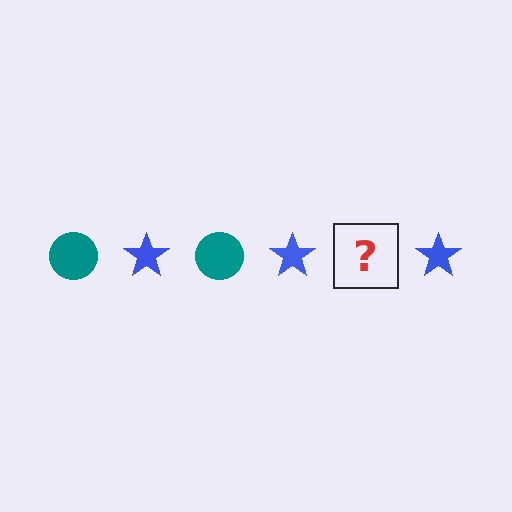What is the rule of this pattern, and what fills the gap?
The rule is that the pattern alternates between teal circle and blue star. The gap should be filled with a teal circle.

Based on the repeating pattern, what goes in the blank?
The blank should be a teal circle.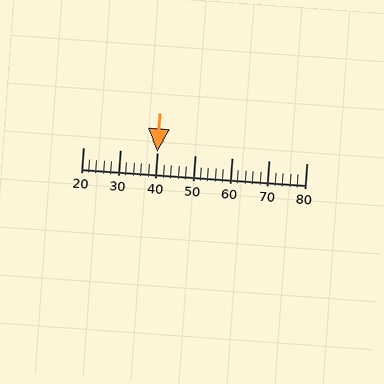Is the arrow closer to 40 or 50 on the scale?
The arrow is closer to 40.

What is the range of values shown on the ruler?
The ruler shows values from 20 to 80.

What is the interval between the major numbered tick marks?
The major tick marks are spaced 10 units apart.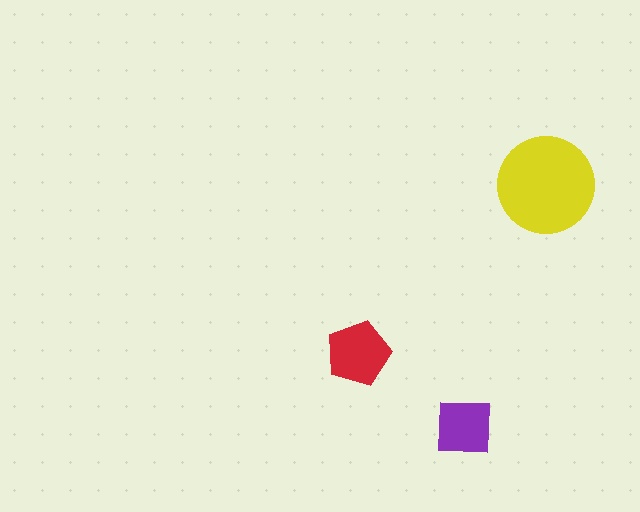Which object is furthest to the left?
The red pentagon is leftmost.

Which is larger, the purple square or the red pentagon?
The red pentagon.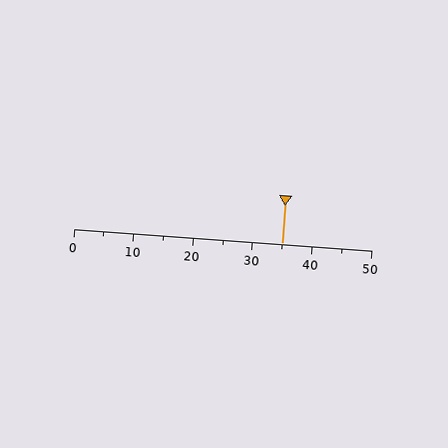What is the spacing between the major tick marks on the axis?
The major ticks are spaced 10 apart.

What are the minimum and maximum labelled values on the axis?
The axis runs from 0 to 50.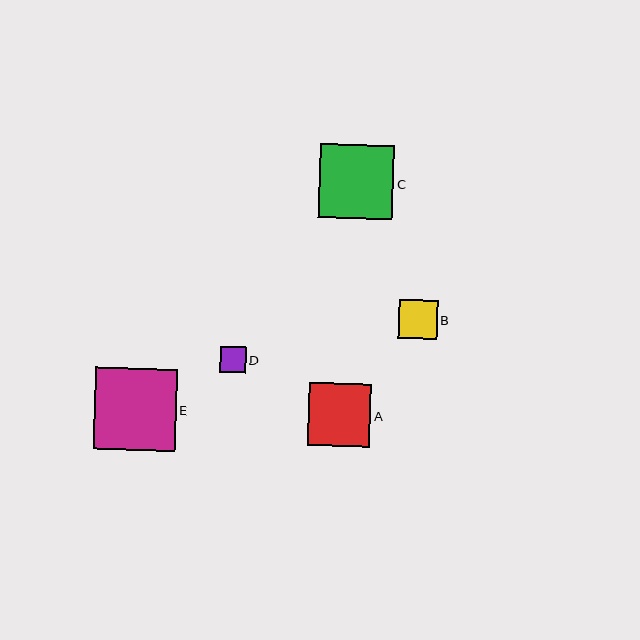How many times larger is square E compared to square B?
Square E is approximately 2.1 times the size of square B.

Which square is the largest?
Square E is the largest with a size of approximately 82 pixels.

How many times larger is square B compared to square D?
Square B is approximately 1.5 times the size of square D.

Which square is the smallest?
Square D is the smallest with a size of approximately 26 pixels.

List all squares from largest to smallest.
From largest to smallest: E, C, A, B, D.